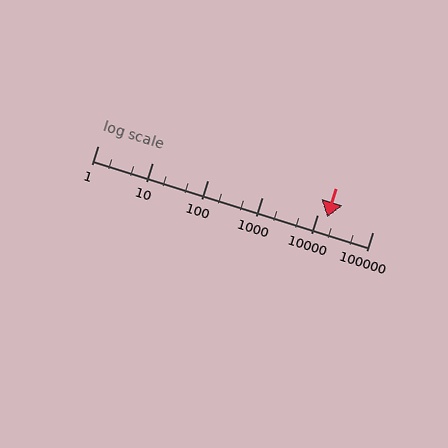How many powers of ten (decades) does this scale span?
The scale spans 5 decades, from 1 to 100000.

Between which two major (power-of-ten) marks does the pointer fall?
The pointer is between 10000 and 100000.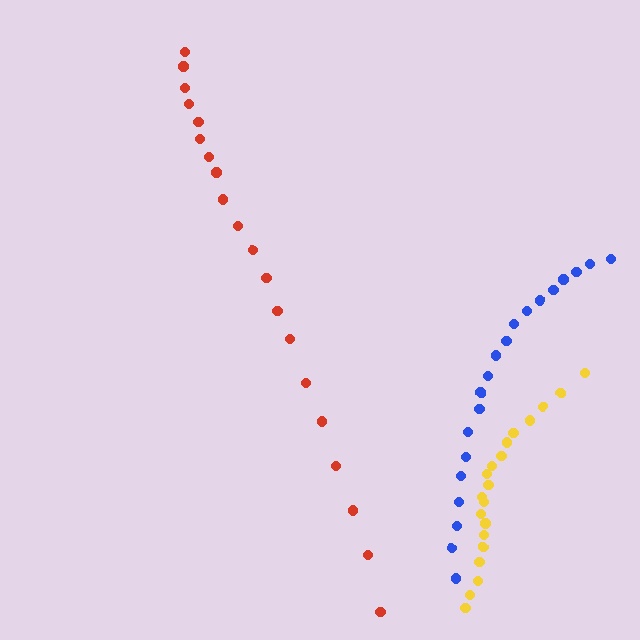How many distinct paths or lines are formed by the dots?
There are 3 distinct paths.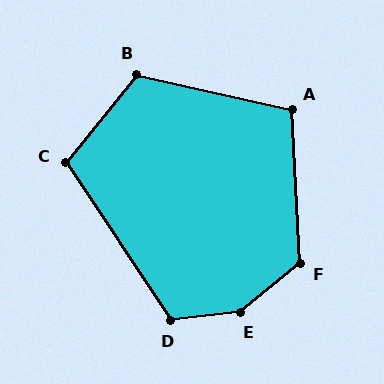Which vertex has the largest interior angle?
E, at approximately 147 degrees.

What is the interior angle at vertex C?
Approximately 107 degrees (obtuse).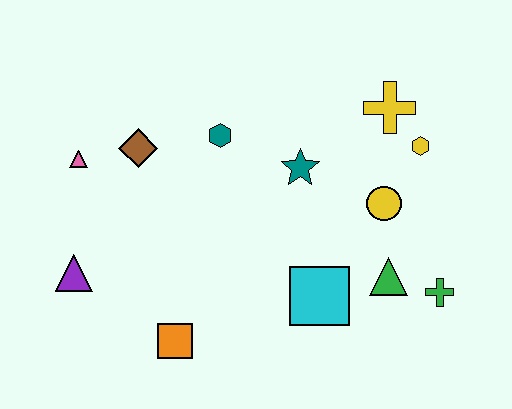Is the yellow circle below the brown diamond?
Yes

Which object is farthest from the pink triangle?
The green cross is farthest from the pink triangle.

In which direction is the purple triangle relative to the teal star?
The purple triangle is to the left of the teal star.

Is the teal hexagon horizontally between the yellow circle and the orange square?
Yes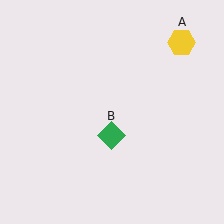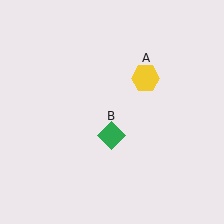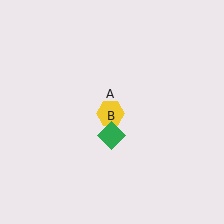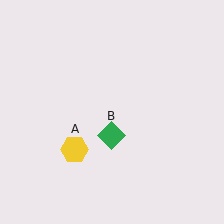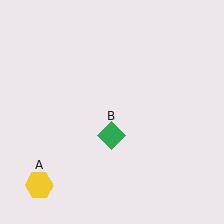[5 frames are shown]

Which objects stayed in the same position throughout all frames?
Green diamond (object B) remained stationary.